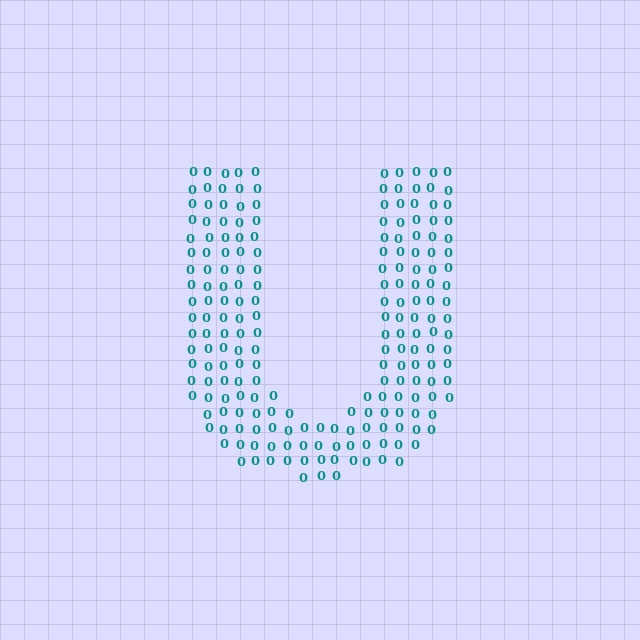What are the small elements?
The small elements are digit 0's.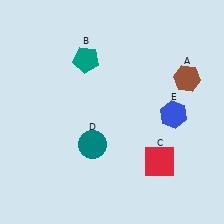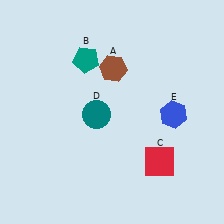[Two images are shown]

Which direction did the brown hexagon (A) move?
The brown hexagon (A) moved left.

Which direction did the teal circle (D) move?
The teal circle (D) moved up.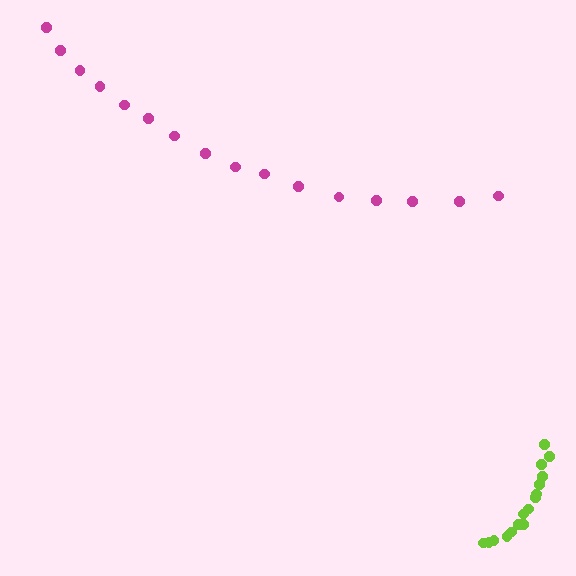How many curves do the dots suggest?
There are 2 distinct paths.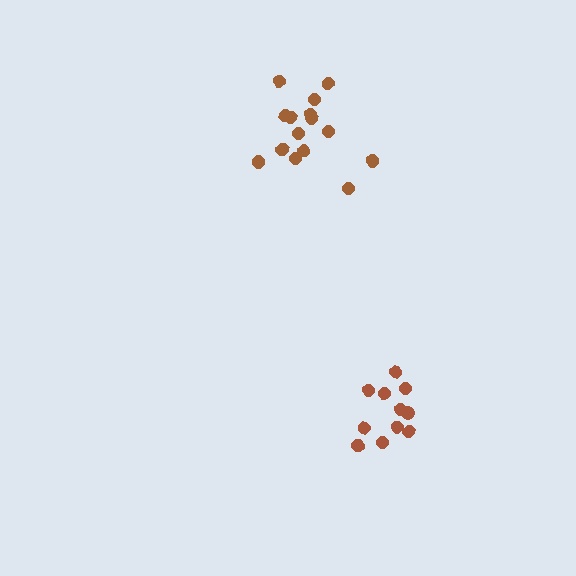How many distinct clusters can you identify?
There are 2 distinct clusters.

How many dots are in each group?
Group 1: 11 dots, Group 2: 15 dots (26 total).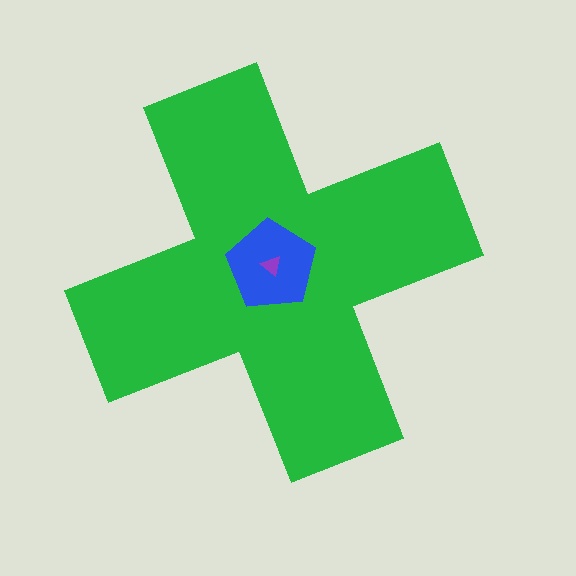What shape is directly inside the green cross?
The blue pentagon.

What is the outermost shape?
The green cross.